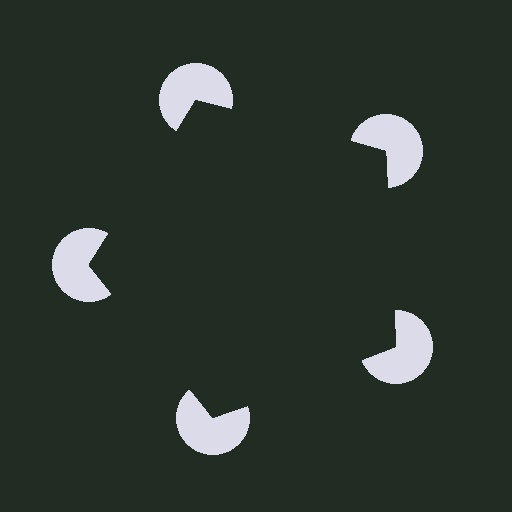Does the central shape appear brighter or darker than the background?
It typically appears slightly darker than the background, even though no actual brightness change is drawn.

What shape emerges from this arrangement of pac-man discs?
An illusory pentagon — its edges are inferred from the aligned wedge cuts in the pac-man discs, not physically drawn.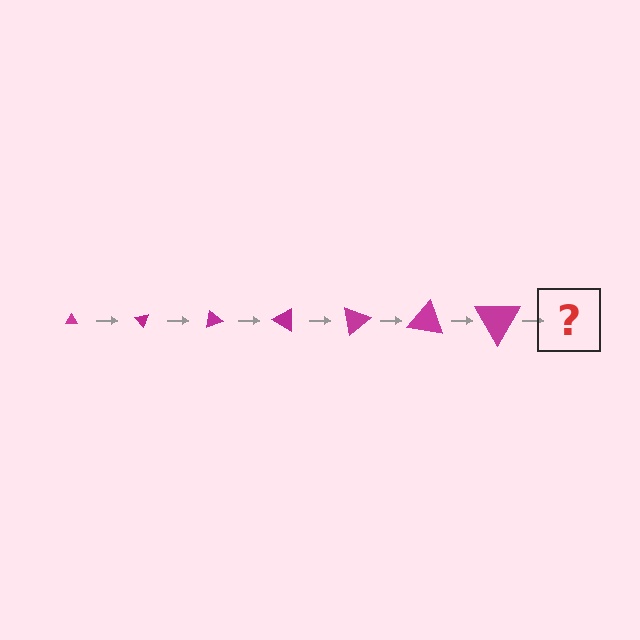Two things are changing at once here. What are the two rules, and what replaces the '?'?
The two rules are that the triangle grows larger each step and it rotates 50 degrees each step. The '?' should be a triangle, larger than the previous one and rotated 350 degrees from the start.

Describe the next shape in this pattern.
It should be a triangle, larger than the previous one and rotated 350 degrees from the start.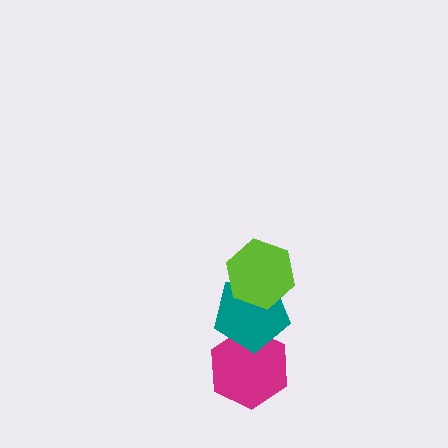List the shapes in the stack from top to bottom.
From top to bottom: the lime hexagon, the teal pentagon, the magenta hexagon.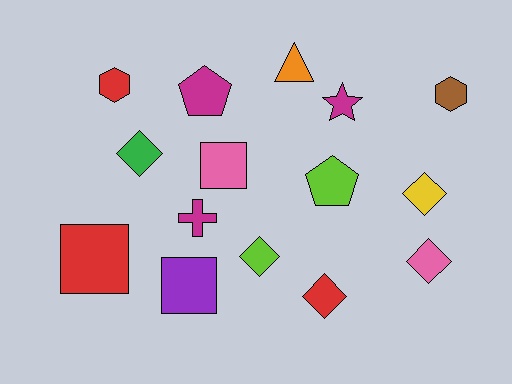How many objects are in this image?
There are 15 objects.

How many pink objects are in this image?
There are 2 pink objects.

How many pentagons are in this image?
There are 2 pentagons.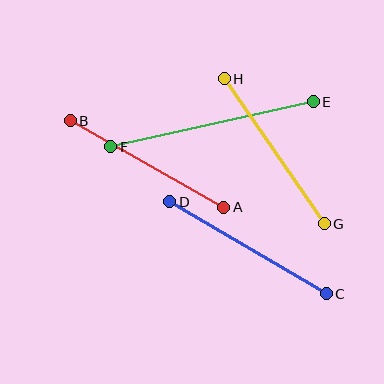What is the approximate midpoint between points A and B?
The midpoint is at approximately (147, 164) pixels.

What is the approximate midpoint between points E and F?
The midpoint is at approximately (212, 124) pixels.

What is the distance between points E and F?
The distance is approximately 207 pixels.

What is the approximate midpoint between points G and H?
The midpoint is at approximately (274, 151) pixels.